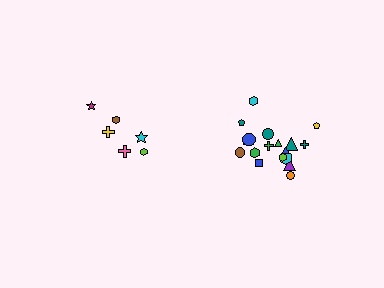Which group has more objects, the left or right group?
The right group.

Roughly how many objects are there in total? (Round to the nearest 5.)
Roughly 25 objects in total.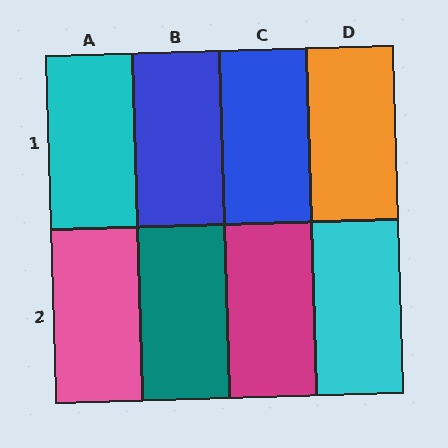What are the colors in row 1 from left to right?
Cyan, blue, blue, orange.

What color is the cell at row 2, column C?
Magenta.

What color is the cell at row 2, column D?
Cyan.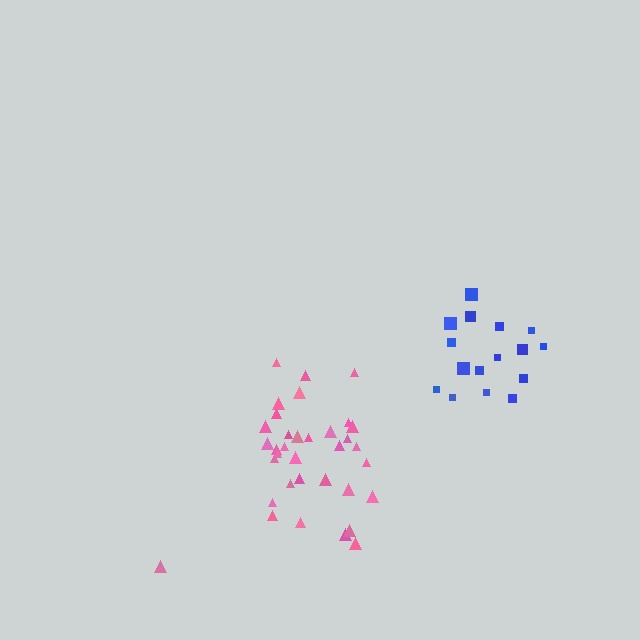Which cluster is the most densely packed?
Pink.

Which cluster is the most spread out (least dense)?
Blue.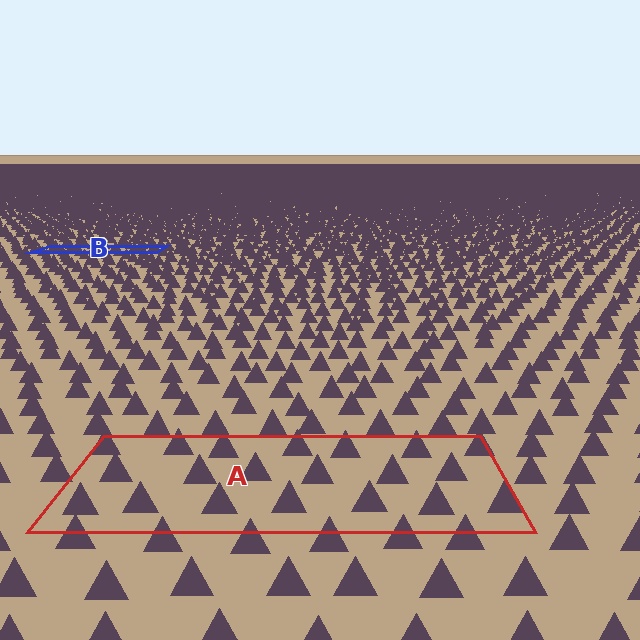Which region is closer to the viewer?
Region A is closer. The texture elements there are larger and more spread out.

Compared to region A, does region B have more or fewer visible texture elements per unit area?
Region B has more texture elements per unit area — they are packed more densely because it is farther away.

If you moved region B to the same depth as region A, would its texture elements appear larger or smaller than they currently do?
They would appear larger. At a closer depth, the same texture elements are projected at a bigger on-screen size.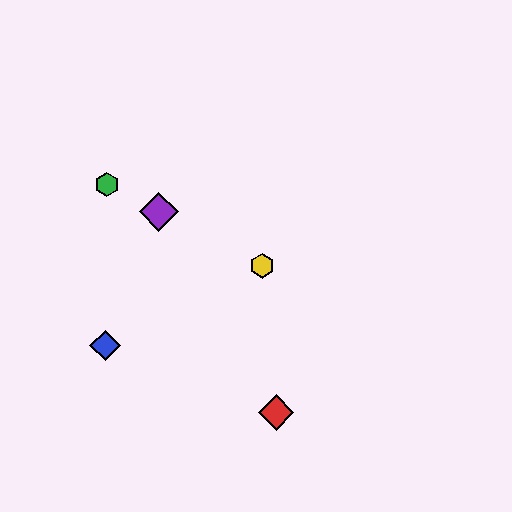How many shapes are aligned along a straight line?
3 shapes (the green hexagon, the yellow hexagon, the purple diamond) are aligned along a straight line.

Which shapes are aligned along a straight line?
The green hexagon, the yellow hexagon, the purple diamond are aligned along a straight line.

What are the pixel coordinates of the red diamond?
The red diamond is at (276, 412).